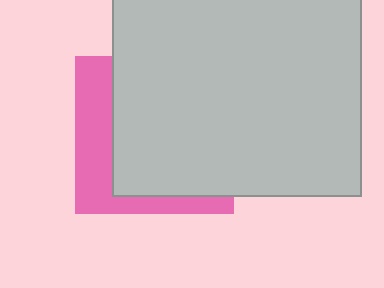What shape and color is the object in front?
The object in front is a light gray square.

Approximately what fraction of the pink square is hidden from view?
Roughly 69% of the pink square is hidden behind the light gray square.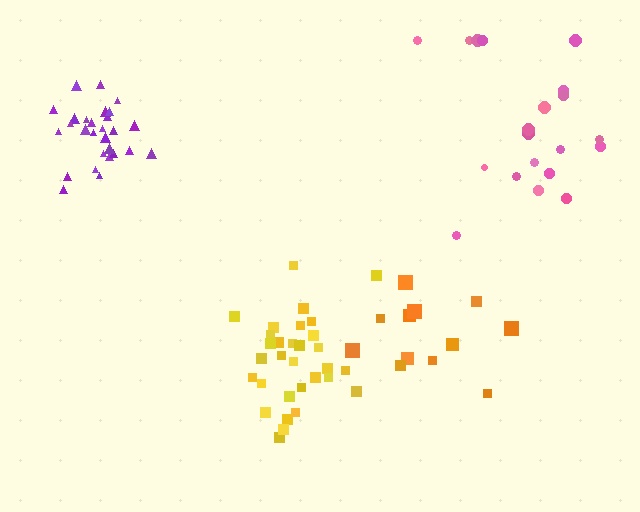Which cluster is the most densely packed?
Purple.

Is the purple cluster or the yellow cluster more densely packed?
Purple.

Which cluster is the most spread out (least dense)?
Pink.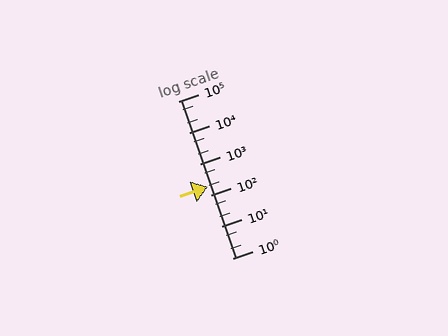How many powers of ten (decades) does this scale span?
The scale spans 5 decades, from 1 to 100000.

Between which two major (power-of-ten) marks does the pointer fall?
The pointer is between 100 and 1000.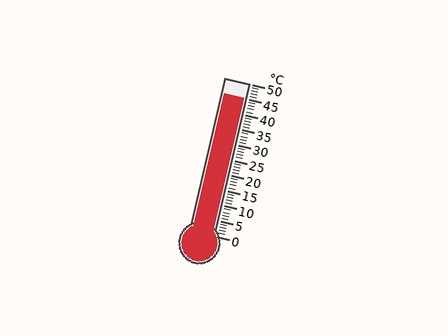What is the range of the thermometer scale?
The thermometer scale ranges from 0°C to 50°C.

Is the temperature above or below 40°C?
The temperature is above 40°C.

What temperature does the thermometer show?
The thermometer shows approximately 45°C.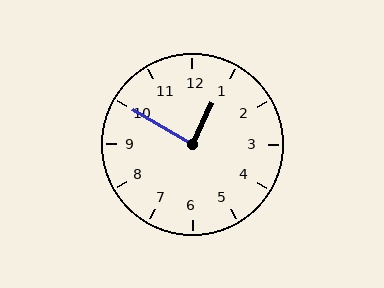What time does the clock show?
12:50.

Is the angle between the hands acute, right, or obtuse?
It is right.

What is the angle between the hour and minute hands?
Approximately 85 degrees.